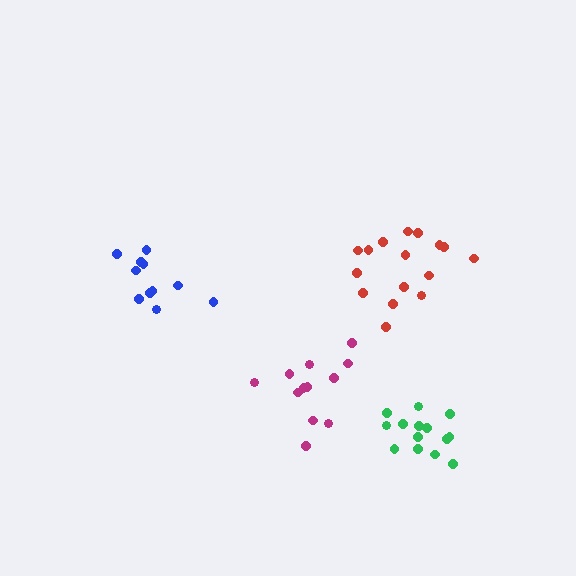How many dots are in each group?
Group 1: 14 dots, Group 2: 11 dots, Group 3: 12 dots, Group 4: 16 dots (53 total).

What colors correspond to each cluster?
The clusters are colored: green, blue, magenta, red.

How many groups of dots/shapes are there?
There are 4 groups.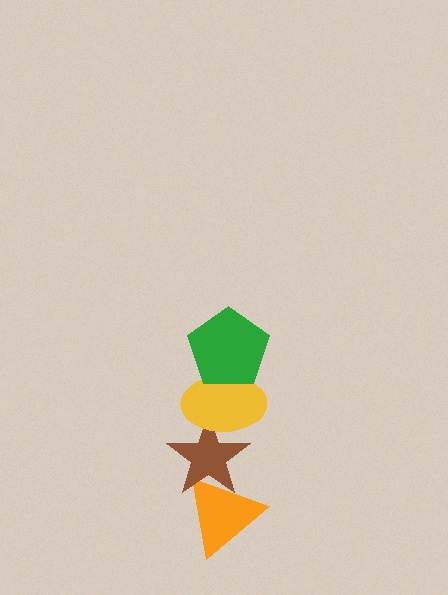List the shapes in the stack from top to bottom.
From top to bottom: the green pentagon, the yellow ellipse, the brown star, the orange triangle.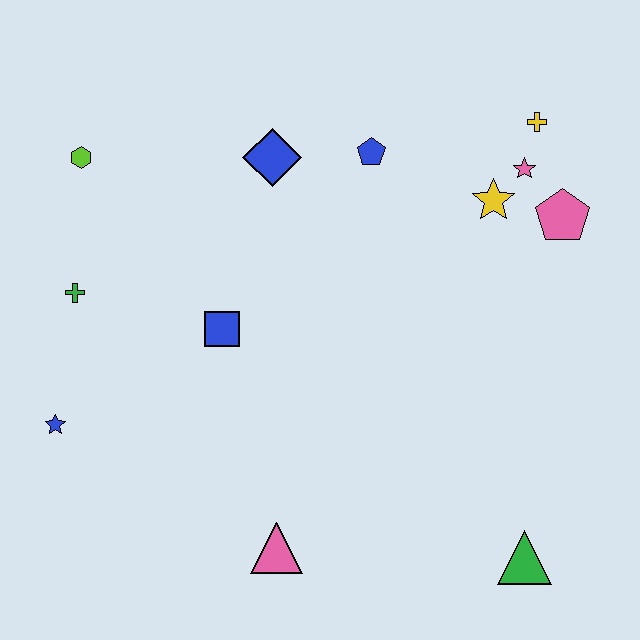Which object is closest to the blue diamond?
The blue pentagon is closest to the blue diamond.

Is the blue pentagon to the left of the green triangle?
Yes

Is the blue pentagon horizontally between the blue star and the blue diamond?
No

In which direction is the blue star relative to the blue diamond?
The blue star is below the blue diamond.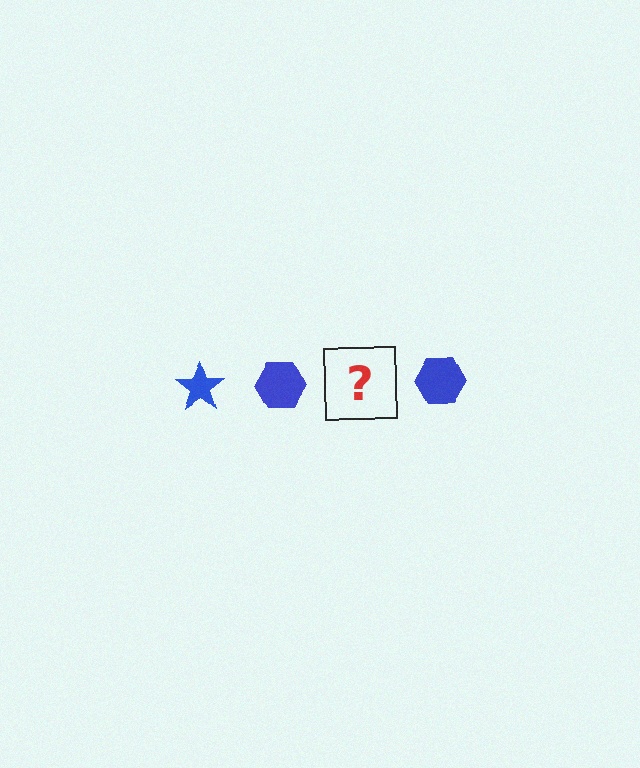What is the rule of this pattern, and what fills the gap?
The rule is that the pattern cycles through star, hexagon shapes in blue. The gap should be filled with a blue star.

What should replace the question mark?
The question mark should be replaced with a blue star.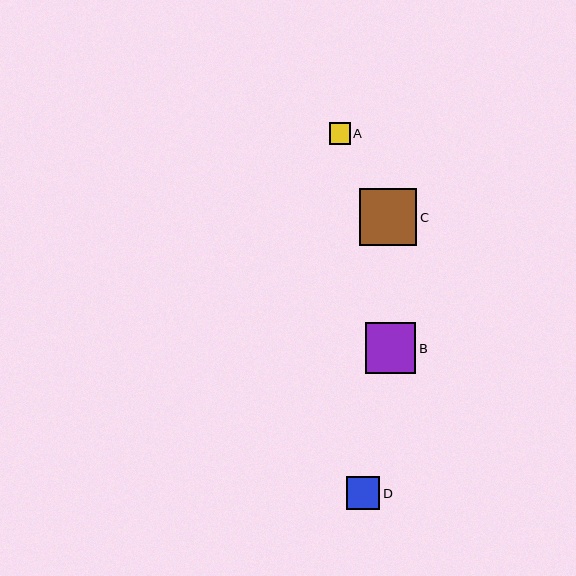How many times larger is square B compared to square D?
Square B is approximately 1.5 times the size of square D.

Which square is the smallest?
Square A is the smallest with a size of approximately 21 pixels.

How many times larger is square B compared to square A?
Square B is approximately 2.4 times the size of square A.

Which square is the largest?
Square C is the largest with a size of approximately 57 pixels.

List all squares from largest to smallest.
From largest to smallest: C, B, D, A.